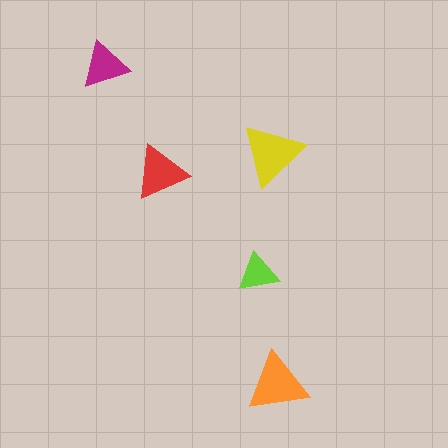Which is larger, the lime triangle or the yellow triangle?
The yellow one.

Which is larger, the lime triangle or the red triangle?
The red one.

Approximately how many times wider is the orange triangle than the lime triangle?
About 1.5 times wider.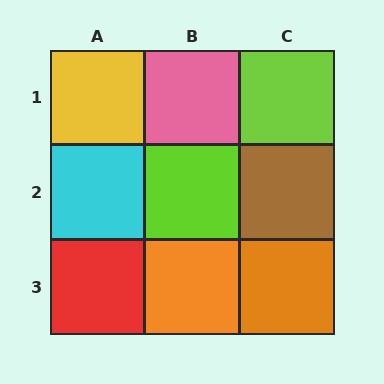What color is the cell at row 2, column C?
Brown.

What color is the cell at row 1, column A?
Yellow.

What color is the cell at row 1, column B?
Pink.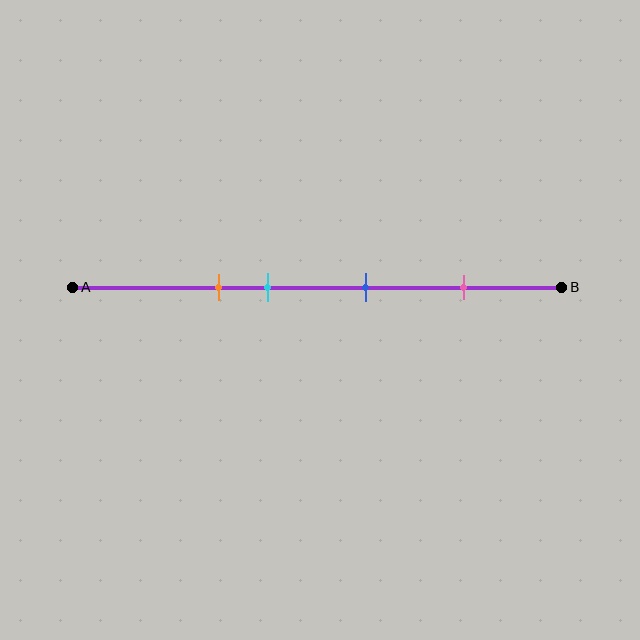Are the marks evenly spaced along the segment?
No, the marks are not evenly spaced.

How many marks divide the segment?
There are 4 marks dividing the segment.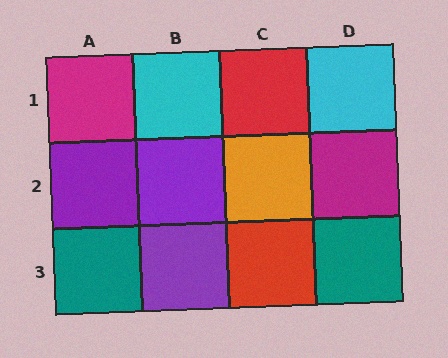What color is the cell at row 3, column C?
Red.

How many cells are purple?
3 cells are purple.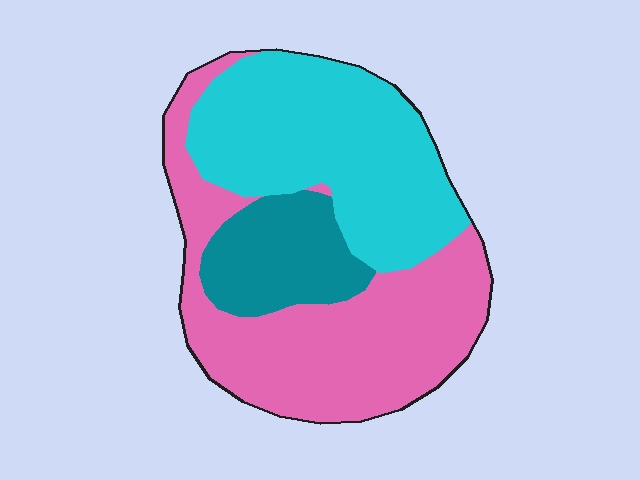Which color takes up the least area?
Teal, at roughly 15%.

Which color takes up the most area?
Pink, at roughly 45%.